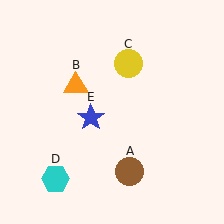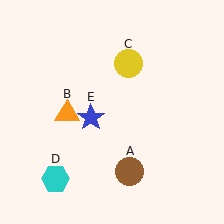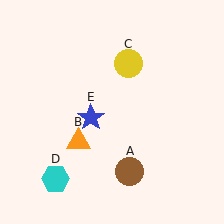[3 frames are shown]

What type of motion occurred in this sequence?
The orange triangle (object B) rotated counterclockwise around the center of the scene.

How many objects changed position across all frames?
1 object changed position: orange triangle (object B).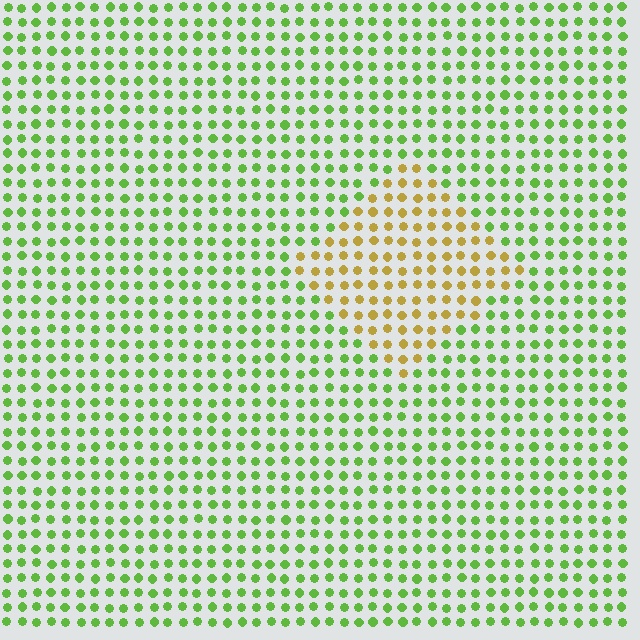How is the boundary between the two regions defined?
The boundary is defined purely by a slight shift in hue (about 56 degrees). Spacing, size, and orientation are identical on both sides.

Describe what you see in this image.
The image is filled with small lime elements in a uniform arrangement. A diamond-shaped region is visible where the elements are tinted to a slightly different hue, forming a subtle color boundary.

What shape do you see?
I see a diamond.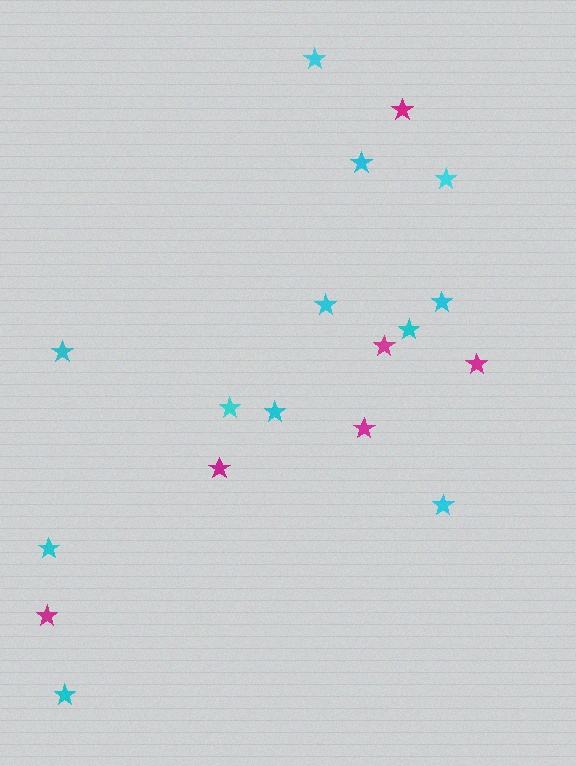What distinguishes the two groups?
There are 2 groups: one group of cyan stars (12) and one group of magenta stars (6).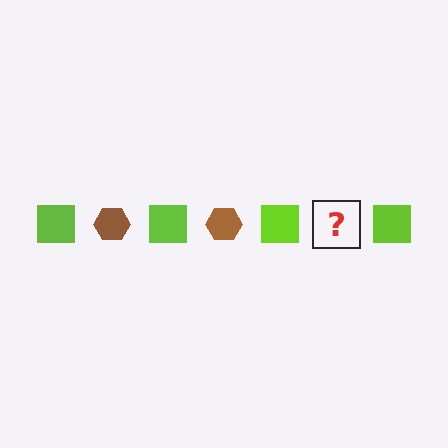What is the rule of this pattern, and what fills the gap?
The rule is that the pattern alternates between lime square and brown hexagon. The gap should be filled with a brown hexagon.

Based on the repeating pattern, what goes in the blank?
The blank should be a brown hexagon.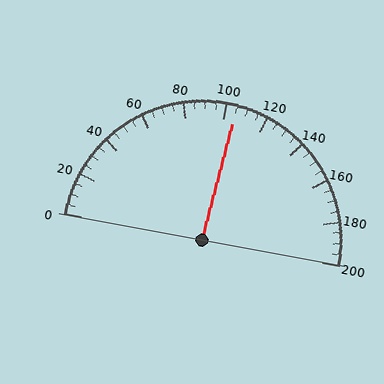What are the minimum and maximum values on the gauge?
The gauge ranges from 0 to 200.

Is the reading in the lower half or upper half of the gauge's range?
The reading is in the upper half of the range (0 to 200).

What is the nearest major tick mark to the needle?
The nearest major tick mark is 100.